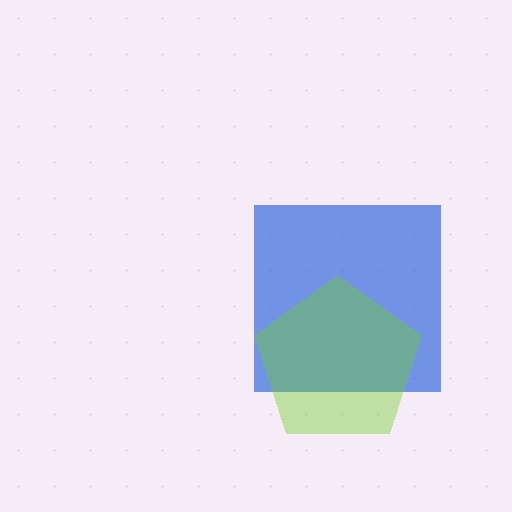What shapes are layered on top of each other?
The layered shapes are: a blue square, a lime pentagon.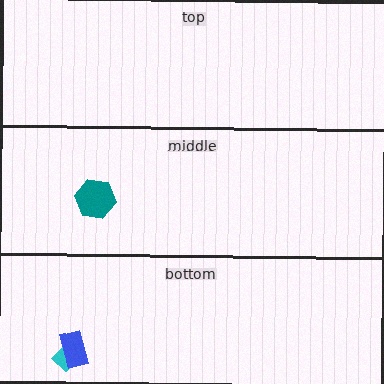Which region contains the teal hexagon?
The middle region.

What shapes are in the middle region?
The teal hexagon.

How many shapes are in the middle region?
1.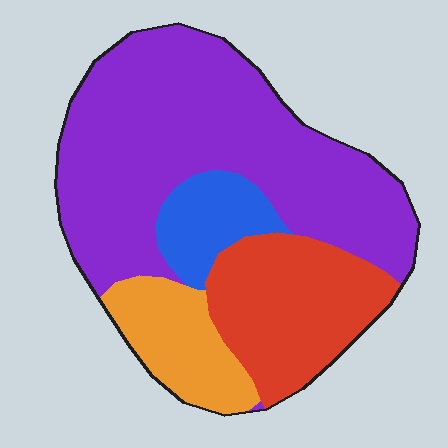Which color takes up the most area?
Purple, at roughly 55%.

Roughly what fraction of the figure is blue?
Blue takes up about one tenth (1/10) of the figure.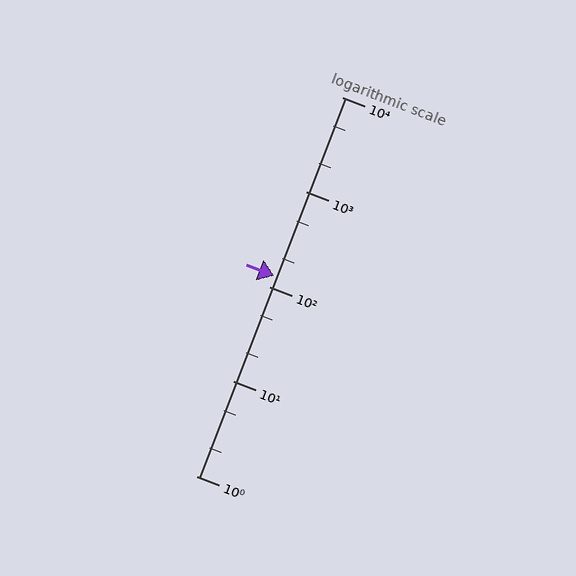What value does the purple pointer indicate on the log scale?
The pointer indicates approximately 130.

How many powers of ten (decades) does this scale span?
The scale spans 4 decades, from 1 to 10000.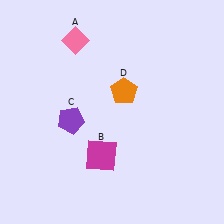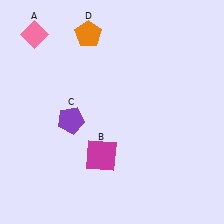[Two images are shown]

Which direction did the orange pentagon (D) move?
The orange pentagon (D) moved up.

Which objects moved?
The objects that moved are: the pink diamond (A), the orange pentagon (D).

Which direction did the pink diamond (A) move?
The pink diamond (A) moved left.